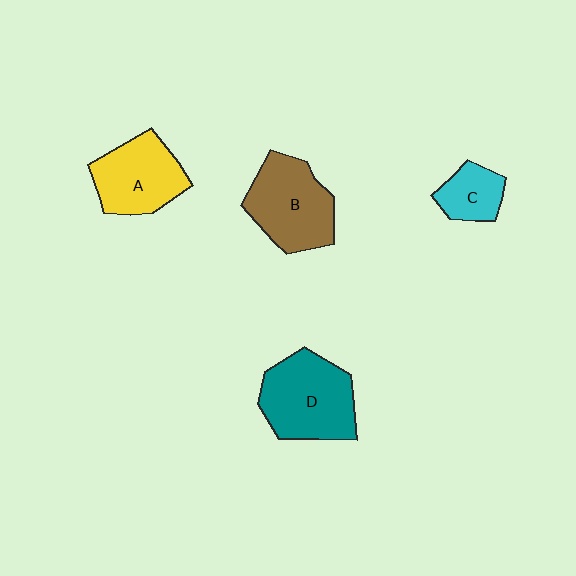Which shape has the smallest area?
Shape C (cyan).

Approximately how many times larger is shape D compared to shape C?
Approximately 2.3 times.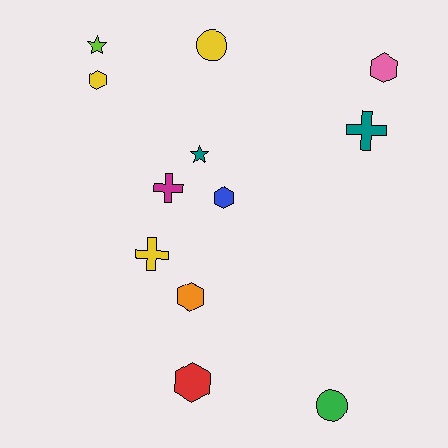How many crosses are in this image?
There are 3 crosses.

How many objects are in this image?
There are 12 objects.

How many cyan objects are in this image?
There are no cyan objects.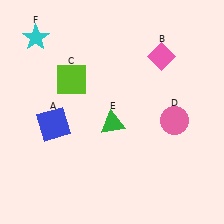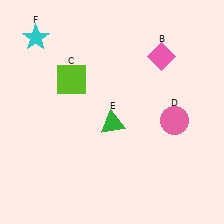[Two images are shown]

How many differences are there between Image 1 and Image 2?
There is 1 difference between the two images.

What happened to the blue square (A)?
The blue square (A) was removed in Image 2. It was in the bottom-left area of Image 1.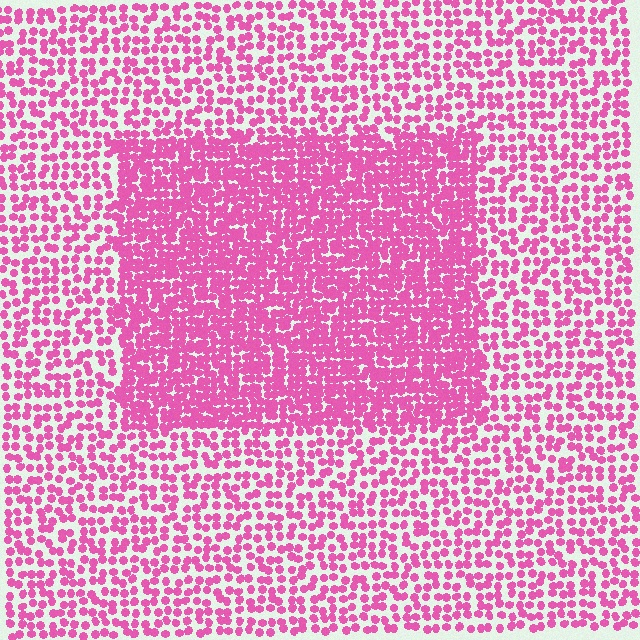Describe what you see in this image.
The image contains small pink elements arranged at two different densities. A rectangle-shaped region is visible where the elements are more densely packed than the surrounding area.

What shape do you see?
I see a rectangle.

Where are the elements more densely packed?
The elements are more densely packed inside the rectangle boundary.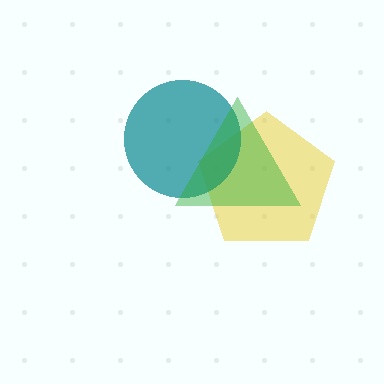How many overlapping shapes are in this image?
There are 3 overlapping shapes in the image.